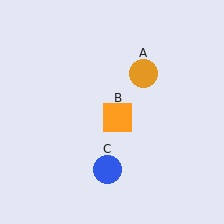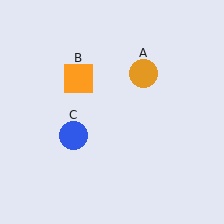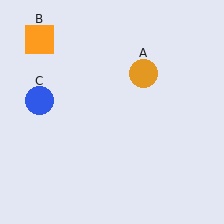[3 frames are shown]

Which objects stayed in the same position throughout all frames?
Orange circle (object A) remained stationary.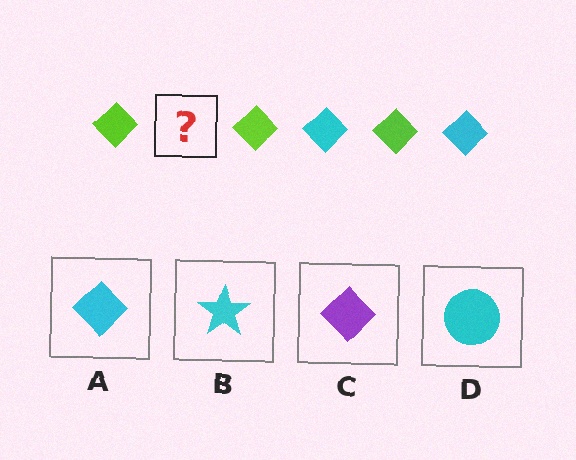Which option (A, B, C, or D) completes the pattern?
A.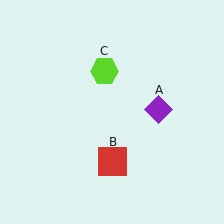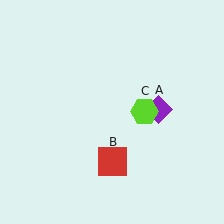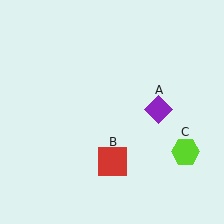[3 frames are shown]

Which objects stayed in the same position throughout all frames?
Purple diamond (object A) and red square (object B) remained stationary.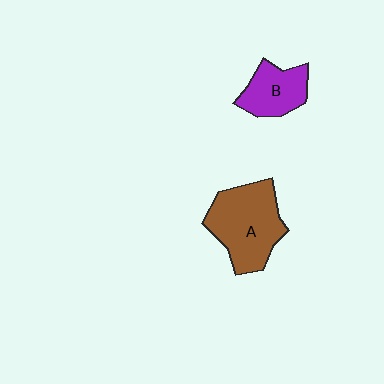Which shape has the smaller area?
Shape B (purple).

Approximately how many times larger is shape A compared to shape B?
Approximately 1.7 times.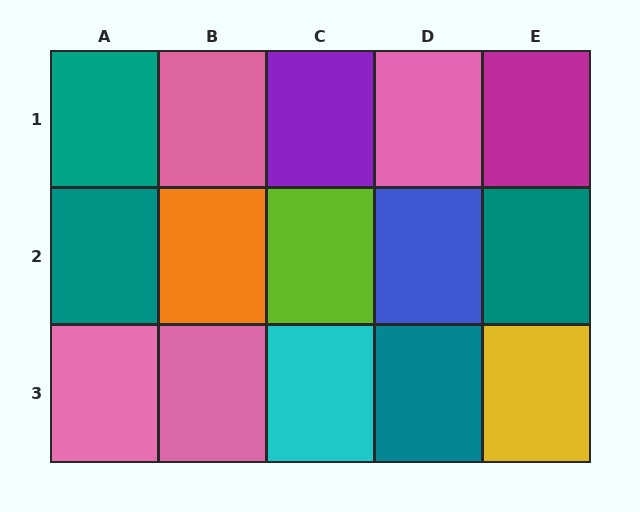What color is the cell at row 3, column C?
Cyan.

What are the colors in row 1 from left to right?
Teal, pink, purple, pink, magenta.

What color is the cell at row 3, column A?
Pink.